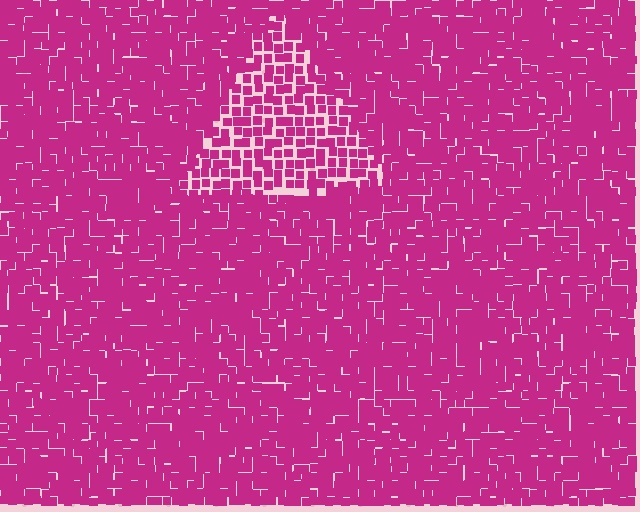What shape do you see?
I see a triangle.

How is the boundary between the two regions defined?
The boundary is defined by a change in element density (approximately 1.7x ratio). All elements are the same color, size, and shape.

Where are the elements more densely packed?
The elements are more densely packed outside the triangle boundary.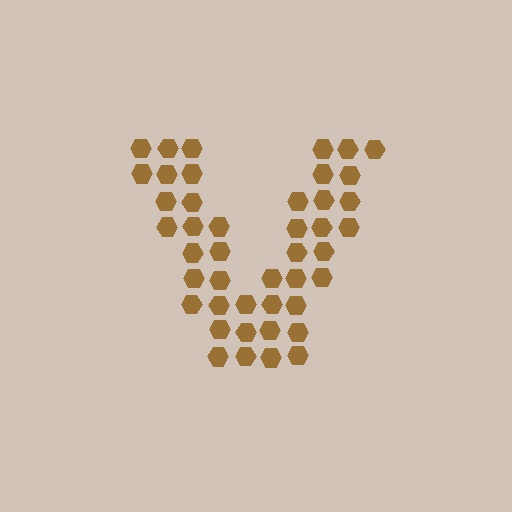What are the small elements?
The small elements are hexagons.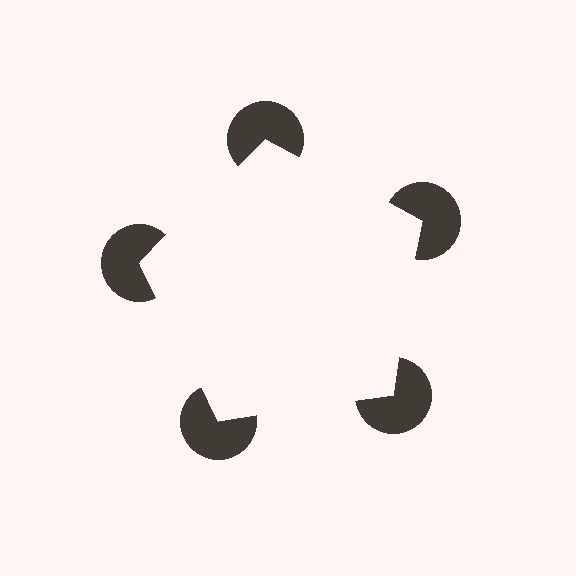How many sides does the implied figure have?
5 sides.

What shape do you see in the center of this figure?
An illusory pentagon — its edges are inferred from the aligned wedge cuts in the pac-man discs, not physically drawn.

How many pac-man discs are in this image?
There are 5 — one at each vertex of the illusory pentagon.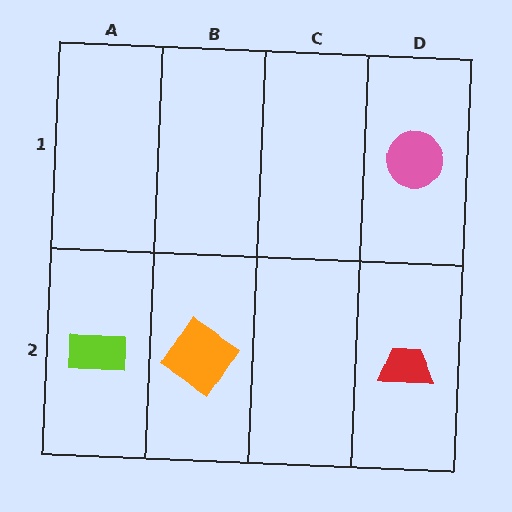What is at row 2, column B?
An orange diamond.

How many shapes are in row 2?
3 shapes.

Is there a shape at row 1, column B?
No, that cell is empty.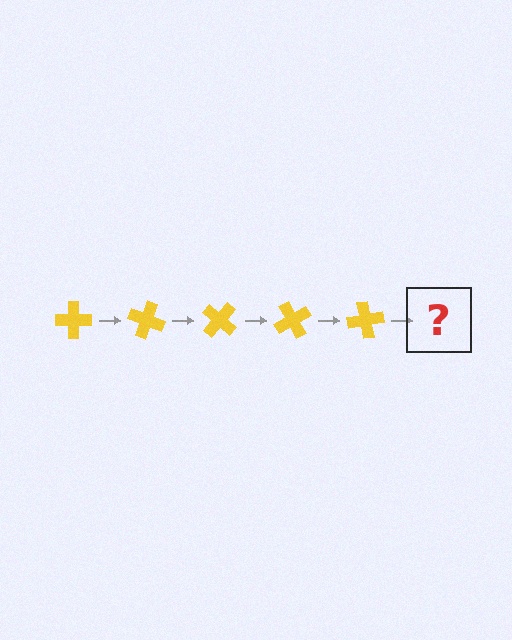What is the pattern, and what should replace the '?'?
The pattern is that the cross rotates 20 degrees each step. The '?' should be a yellow cross rotated 100 degrees.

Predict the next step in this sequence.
The next step is a yellow cross rotated 100 degrees.